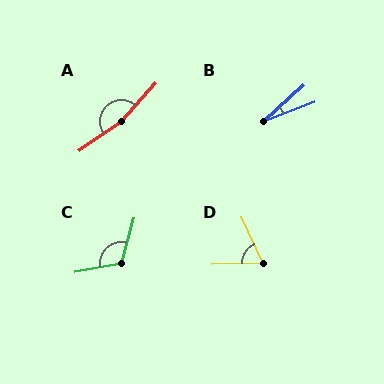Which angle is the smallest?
B, at approximately 22 degrees.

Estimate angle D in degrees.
Approximately 67 degrees.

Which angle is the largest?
A, at approximately 168 degrees.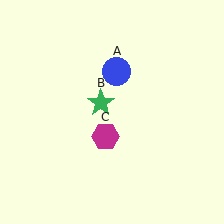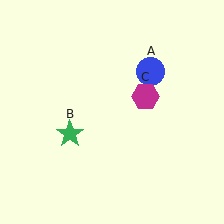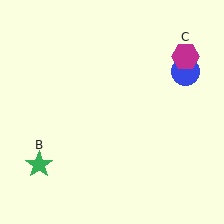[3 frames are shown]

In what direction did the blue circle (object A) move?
The blue circle (object A) moved right.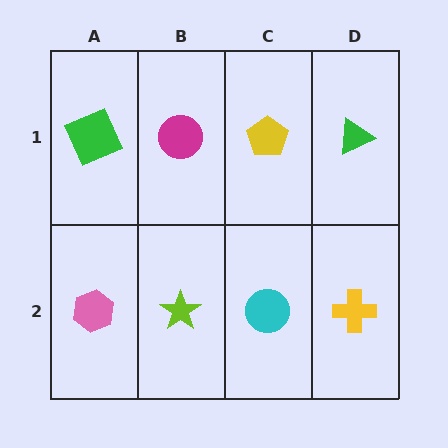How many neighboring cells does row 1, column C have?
3.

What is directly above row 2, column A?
A green square.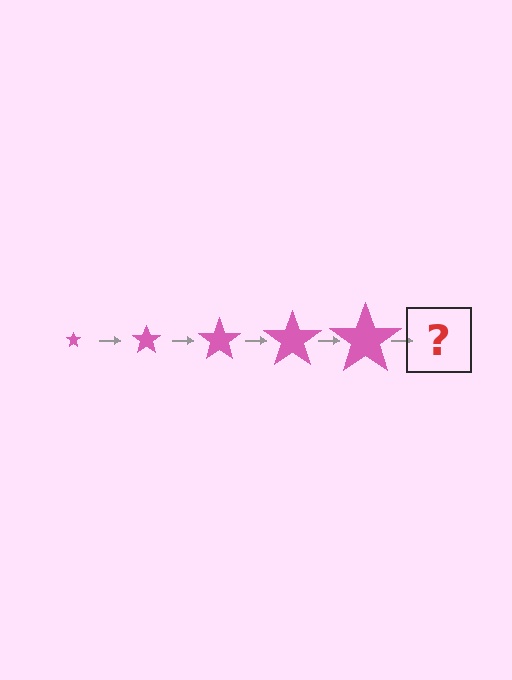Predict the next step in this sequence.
The next step is a pink star, larger than the previous one.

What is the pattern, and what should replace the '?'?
The pattern is that the star gets progressively larger each step. The '?' should be a pink star, larger than the previous one.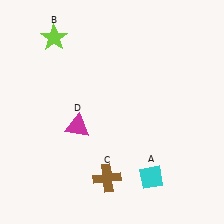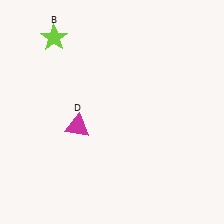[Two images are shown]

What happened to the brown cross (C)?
The brown cross (C) was removed in Image 2. It was in the bottom-left area of Image 1.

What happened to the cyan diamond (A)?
The cyan diamond (A) was removed in Image 2. It was in the bottom-right area of Image 1.